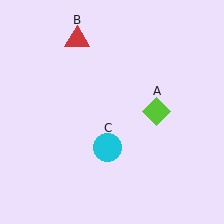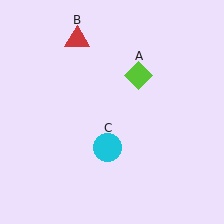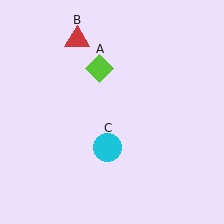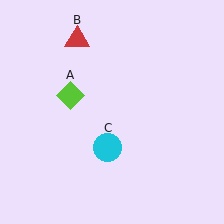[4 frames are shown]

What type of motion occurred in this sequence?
The lime diamond (object A) rotated counterclockwise around the center of the scene.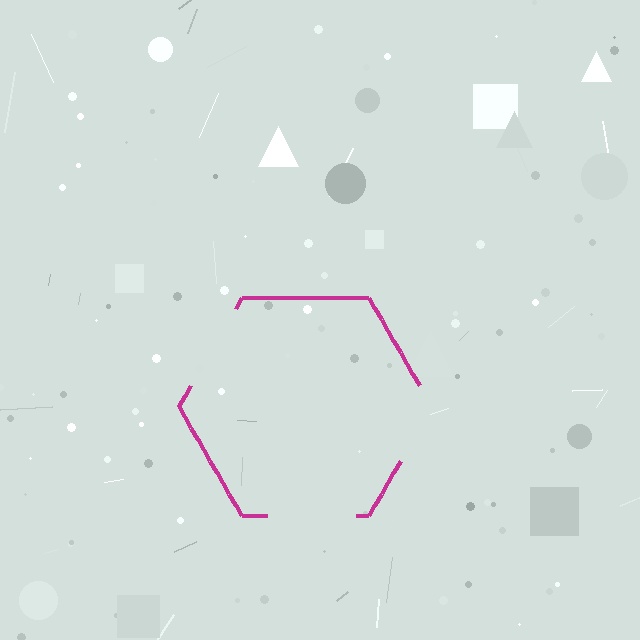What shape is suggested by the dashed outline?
The dashed outline suggests a hexagon.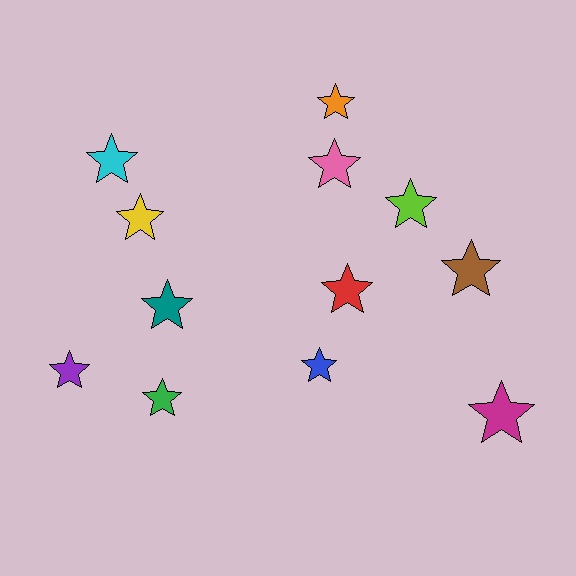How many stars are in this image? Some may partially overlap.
There are 12 stars.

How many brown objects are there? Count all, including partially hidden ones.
There is 1 brown object.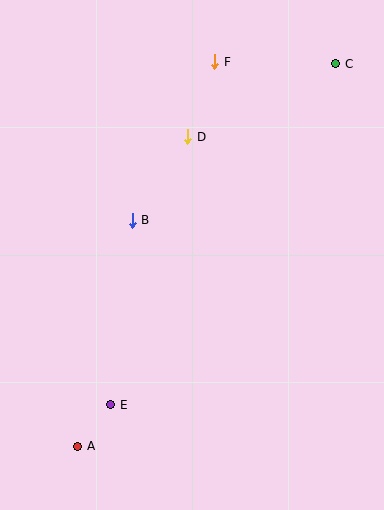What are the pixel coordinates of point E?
Point E is at (111, 405).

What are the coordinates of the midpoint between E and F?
The midpoint between E and F is at (163, 233).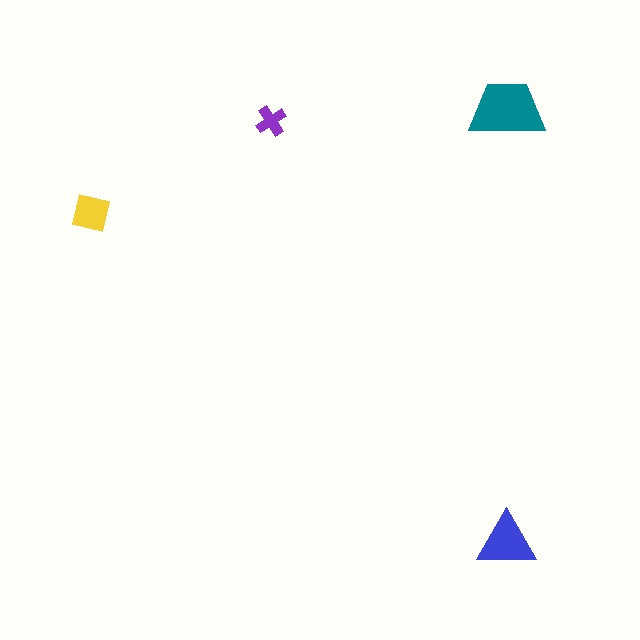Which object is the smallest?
The purple cross.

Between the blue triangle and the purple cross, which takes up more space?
The blue triangle.